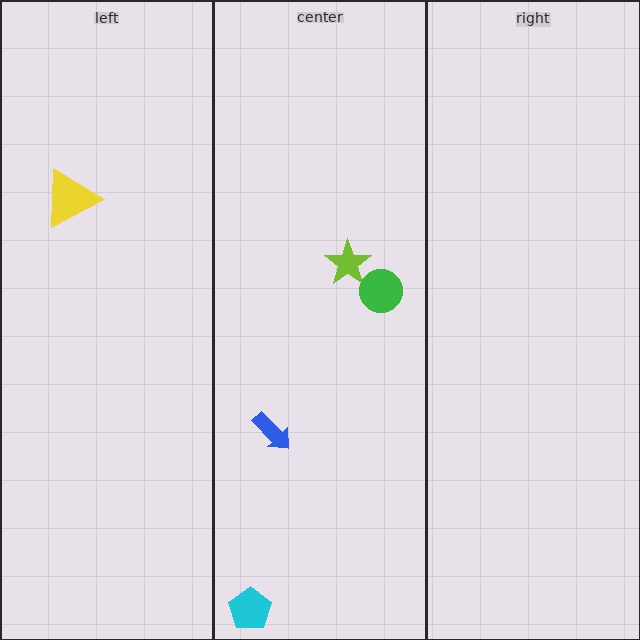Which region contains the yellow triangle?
The left region.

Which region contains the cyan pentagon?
The center region.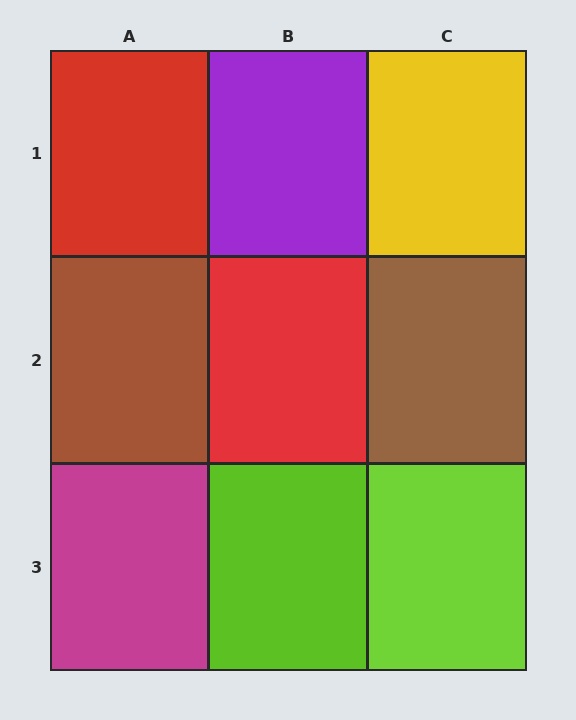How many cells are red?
2 cells are red.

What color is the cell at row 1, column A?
Red.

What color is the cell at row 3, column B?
Lime.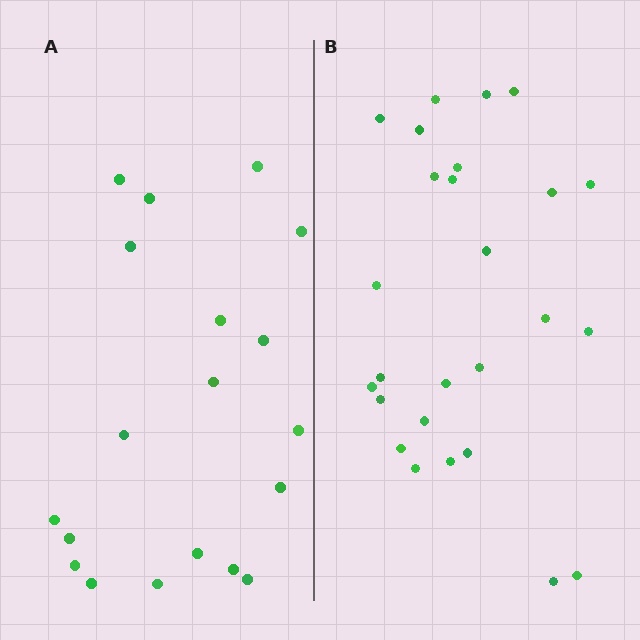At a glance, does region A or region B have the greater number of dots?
Region B (the right region) has more dots.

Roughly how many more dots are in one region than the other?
Region B has roughly 8 or so more dots than region A.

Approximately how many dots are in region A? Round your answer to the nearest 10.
About 20 dots. (The exact count is 19, which rounds to 20.)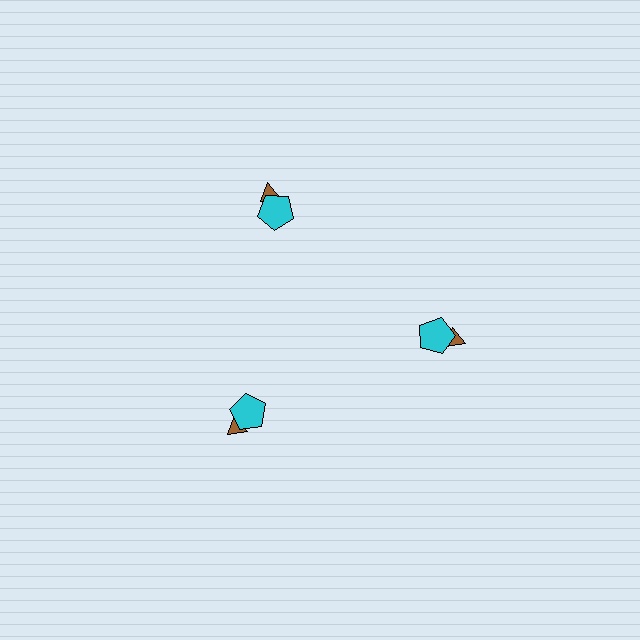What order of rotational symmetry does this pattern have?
This pattern has 3-fold rotational symmetry.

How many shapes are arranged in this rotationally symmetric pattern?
There are 6 shapes, arranged in 3 groups of 2.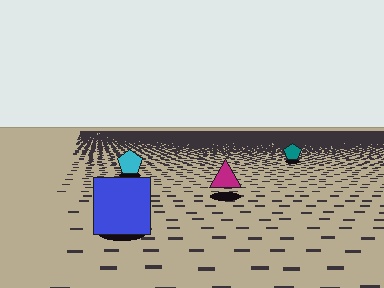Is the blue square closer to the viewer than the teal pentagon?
Yes. The blue square is closer — you can tell from the texture gradient: the ground texture is coarser near it.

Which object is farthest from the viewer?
The teal pentagon is farthest from the viewer. It appears smaller and the ground texture around it is denser.